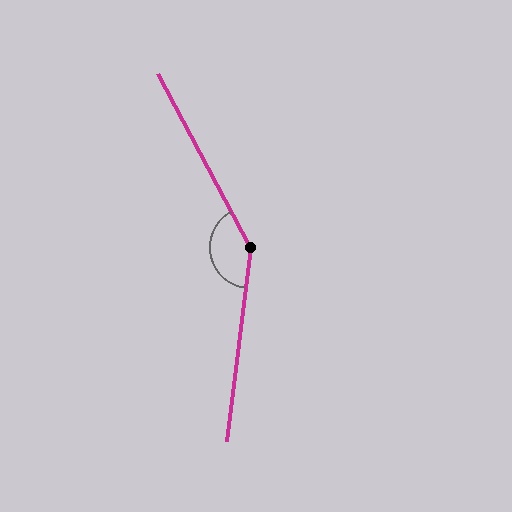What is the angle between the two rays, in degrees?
Approximately 145 degrees.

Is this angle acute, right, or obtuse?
It is obtuse.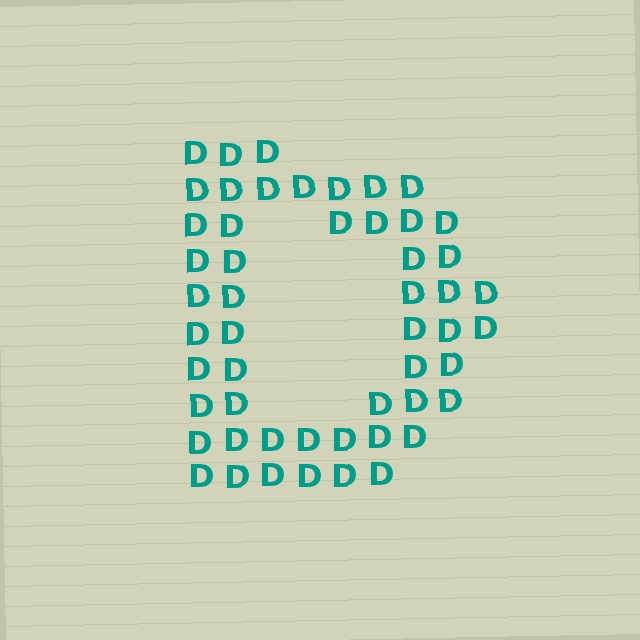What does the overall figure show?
The overall figure shows the letter D.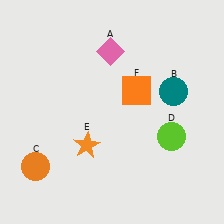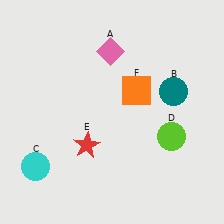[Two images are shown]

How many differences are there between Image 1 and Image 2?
There are 2 differences between the two images.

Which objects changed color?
C changed from orange to cyan. E changed from orange to red.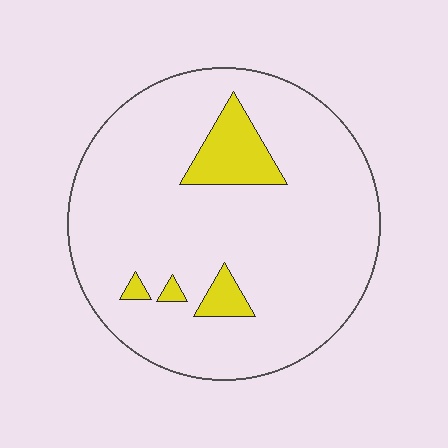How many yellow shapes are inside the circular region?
4.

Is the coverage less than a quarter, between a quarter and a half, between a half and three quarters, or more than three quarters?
Less than a quarter.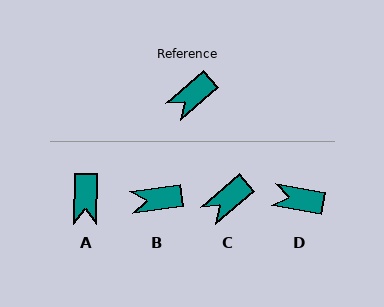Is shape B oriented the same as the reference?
No, it is off by about 33 degrees.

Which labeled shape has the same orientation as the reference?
C.